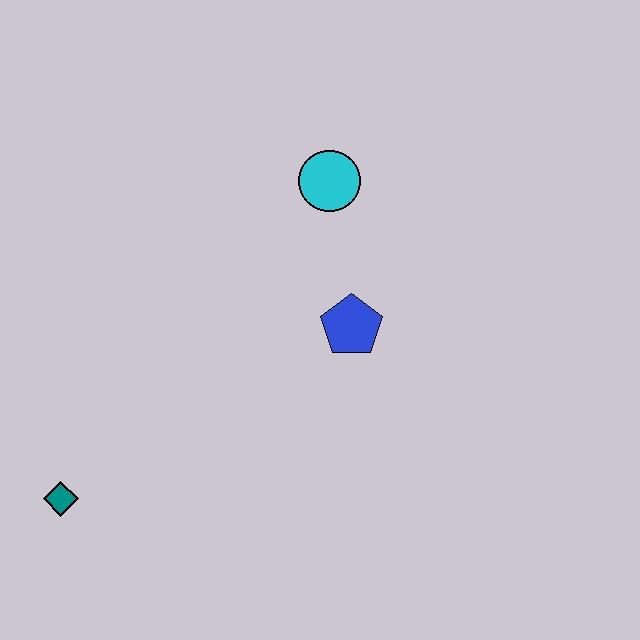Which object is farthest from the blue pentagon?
The teal diamond is farthest from the blue pentagon.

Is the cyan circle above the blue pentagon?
Yes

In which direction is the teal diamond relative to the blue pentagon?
The teal diamond is to the left of the blue pentagon.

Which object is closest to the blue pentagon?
The cyan circle is closest to the blue pentagon.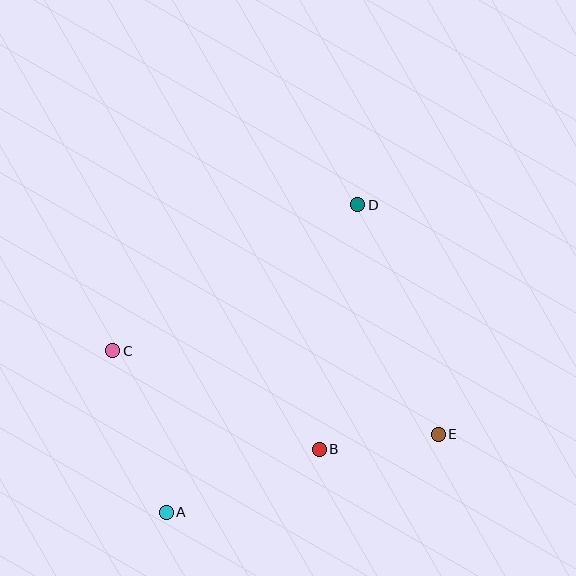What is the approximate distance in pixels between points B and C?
The distance between B and C is approximately 229 pixels.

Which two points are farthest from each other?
Points A and D are farthest from each other.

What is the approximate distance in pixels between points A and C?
The distance between A and C is approximately 170 pixels.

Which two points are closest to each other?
Points B and E are closest to each other.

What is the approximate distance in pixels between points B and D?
The distance between B and D is approximately 248 pixels.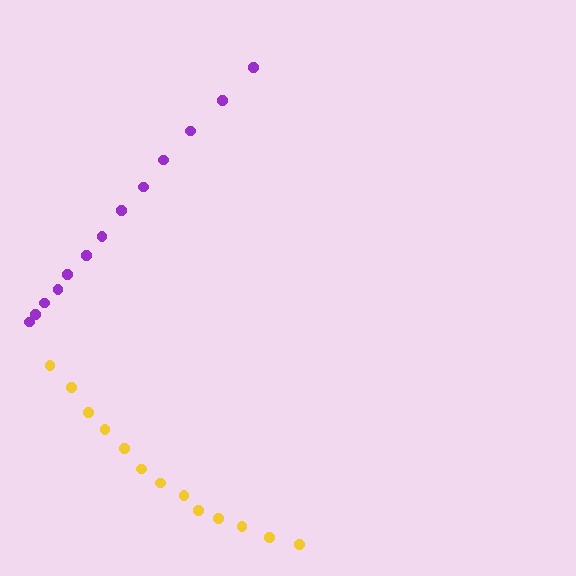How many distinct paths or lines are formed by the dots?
There are 2 distinct paths.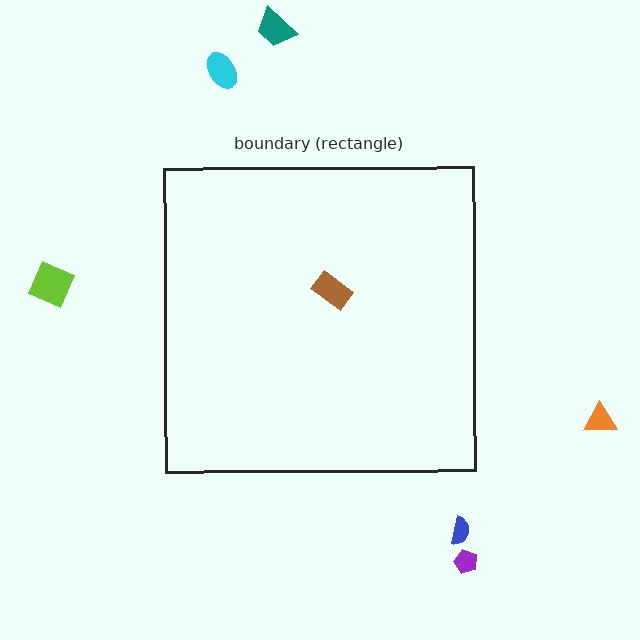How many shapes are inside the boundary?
1 inside, 6 outside.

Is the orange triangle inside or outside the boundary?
Outside.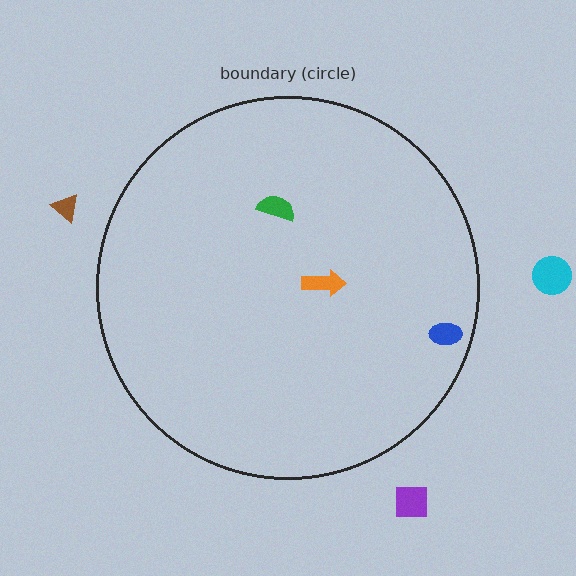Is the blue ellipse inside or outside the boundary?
Inside.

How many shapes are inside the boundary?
3 inside, 3 outside.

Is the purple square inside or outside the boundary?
Outside.